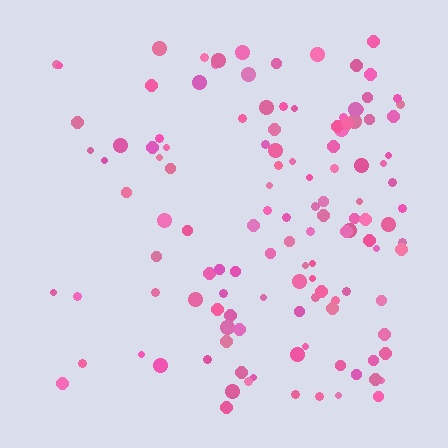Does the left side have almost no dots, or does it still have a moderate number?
Still a moderate number, just noticeably fewer than the right.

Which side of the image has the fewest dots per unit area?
The left.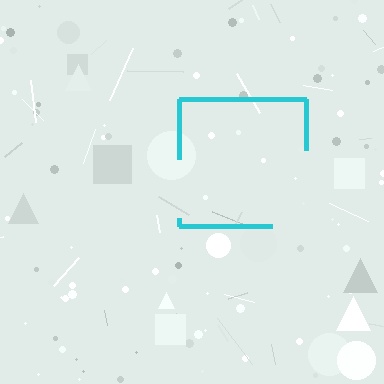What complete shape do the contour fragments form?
The contour fragments form a square.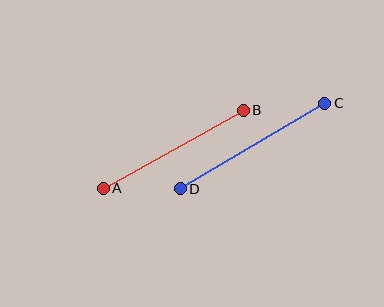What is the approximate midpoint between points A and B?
The midpoint is at approximately (173, 149) pixels.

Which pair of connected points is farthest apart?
Points C and D are farthest apart.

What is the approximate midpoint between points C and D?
The midpoint is at approximately (252, 146) pixels.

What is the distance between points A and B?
The distance is approximately 160 pixels.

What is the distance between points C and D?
The distance is approximately 168 pixels.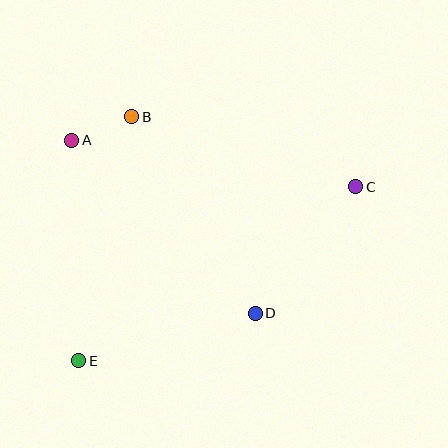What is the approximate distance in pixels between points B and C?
The distance between B and C is approximately 235 pixels.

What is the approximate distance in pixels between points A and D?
The distance between A and D is approximately 252 pixels.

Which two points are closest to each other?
Points A and B are closest to each other.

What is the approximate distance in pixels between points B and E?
The distance between B and E is approximately 250 pixels.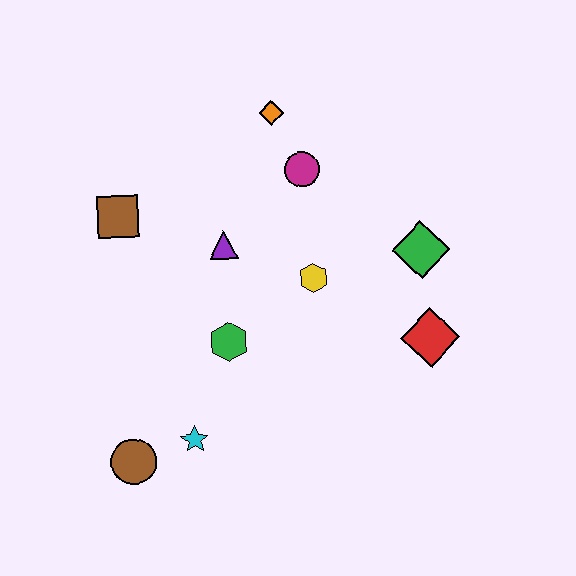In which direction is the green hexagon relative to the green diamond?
The green hexagon is to the left of the green diamond.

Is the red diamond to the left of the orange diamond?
No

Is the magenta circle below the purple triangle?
No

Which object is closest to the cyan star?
The brown circle is closest to the cyan star.